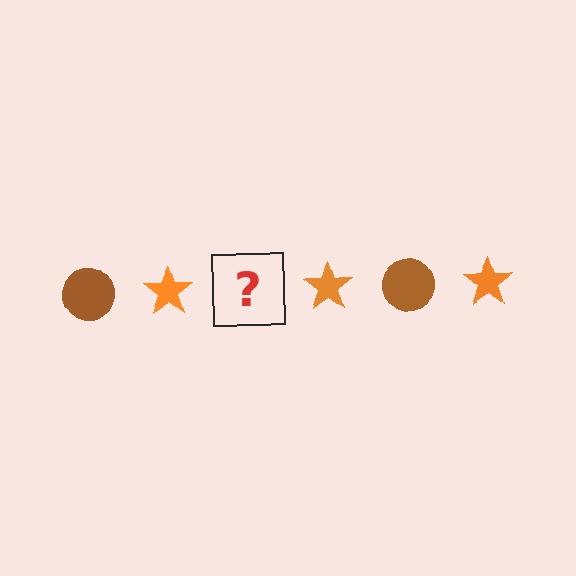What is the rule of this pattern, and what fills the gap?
The rule is that the pattern alternates between brown circle and orange star. The gap should be filled with a brown circle.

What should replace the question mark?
The question mark should be replaced with a brown circle.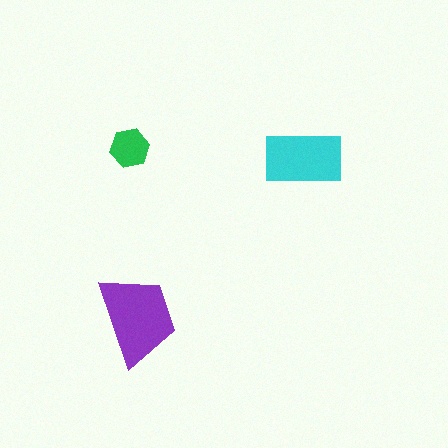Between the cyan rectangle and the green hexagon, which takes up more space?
The cyan rectangle.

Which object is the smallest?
The green hexagon.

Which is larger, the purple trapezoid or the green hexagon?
The purple trapezoid.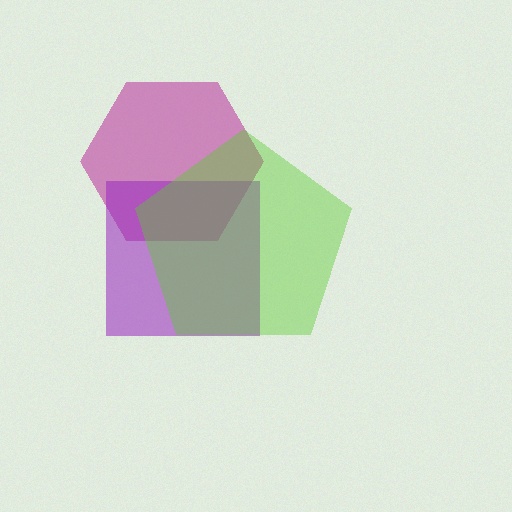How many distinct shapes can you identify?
There are 3 distinct shapes: a magenta hexagon, a purple square, a lime pentagon.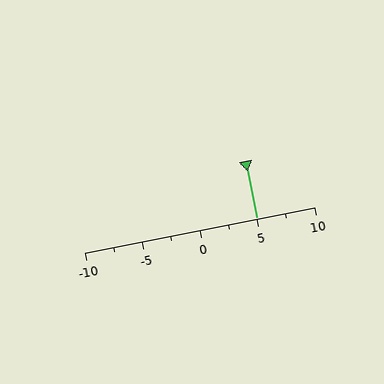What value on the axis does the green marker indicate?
The marker indicates approximately 5.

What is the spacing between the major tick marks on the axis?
The major ticks are spaced 5 apart.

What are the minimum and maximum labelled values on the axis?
The axis runs from -10 to 10.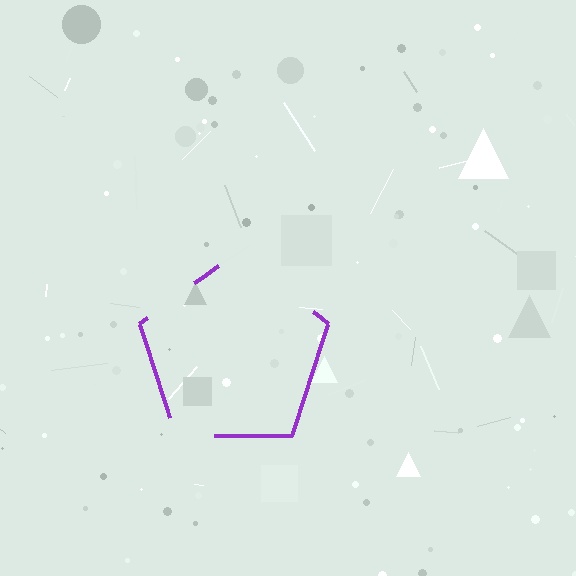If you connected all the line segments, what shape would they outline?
They would outline a pentagon.